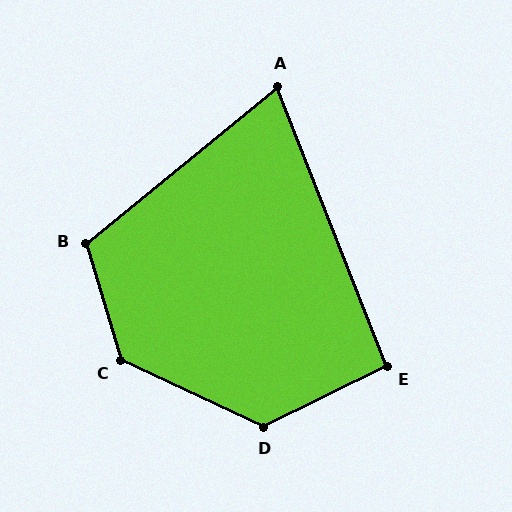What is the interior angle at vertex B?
Approximately 113 degrees (obtuse).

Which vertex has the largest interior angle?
C, at approximately 132 degrees.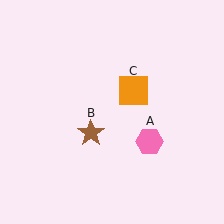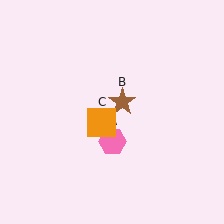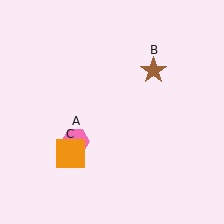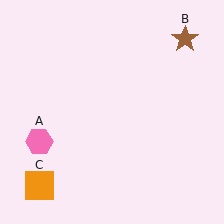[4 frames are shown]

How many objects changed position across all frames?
3 objects changed position: pink hexagon (object A), brown star (object B), orange square (object C).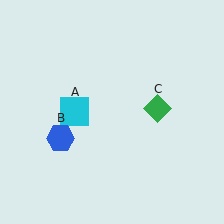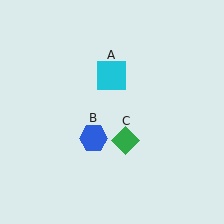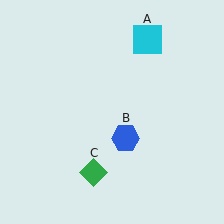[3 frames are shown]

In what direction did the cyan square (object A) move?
The cyan square (object A) moved up and to the right.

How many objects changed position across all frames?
3 objects changed position: cyan square (object A), blue hexagon (object B), green diamond (object C).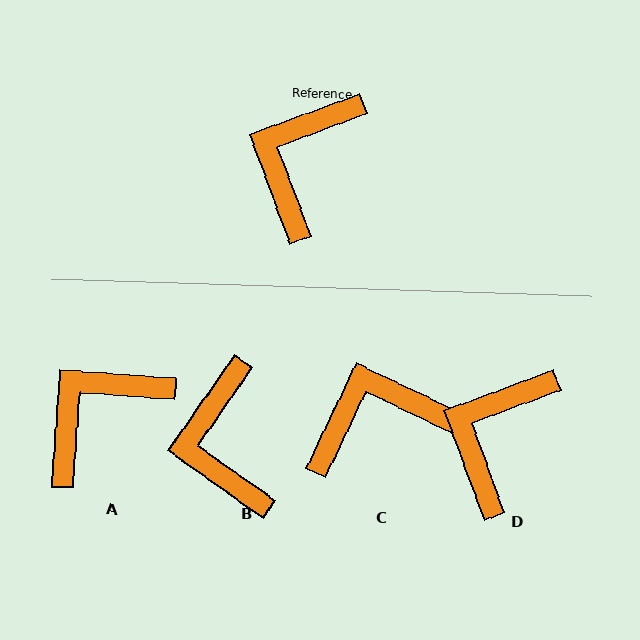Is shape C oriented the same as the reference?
No, it is off by about 46 degrees.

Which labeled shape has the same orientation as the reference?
D.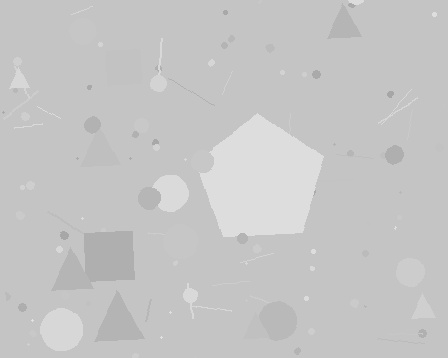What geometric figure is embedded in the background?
A pentagon is embedded in the background.